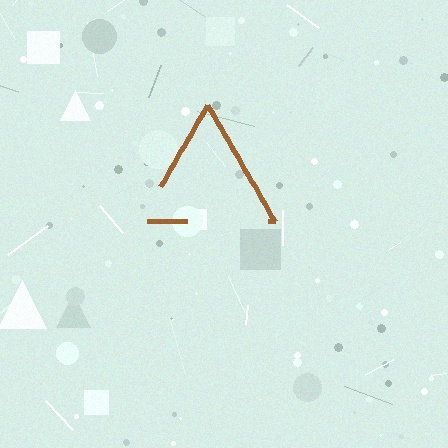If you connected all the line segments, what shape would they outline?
They would outline a triangle.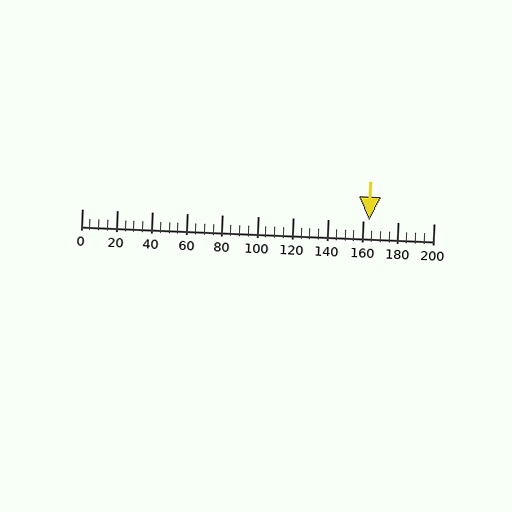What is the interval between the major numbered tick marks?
The major tick marks are spaced 20 units apart.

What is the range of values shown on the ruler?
The ruler shows values from 0 to 200.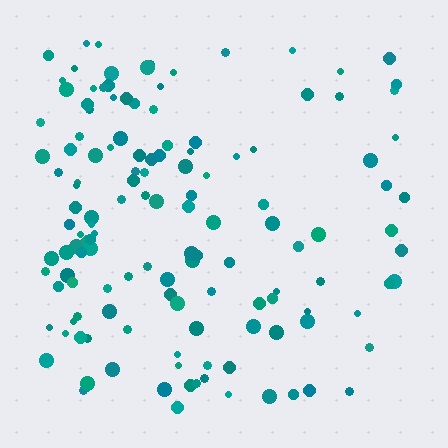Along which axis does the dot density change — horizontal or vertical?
Horizontal.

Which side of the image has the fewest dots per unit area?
The right.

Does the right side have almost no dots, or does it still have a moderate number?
Still a moderate number, just noticeably fewer than the left.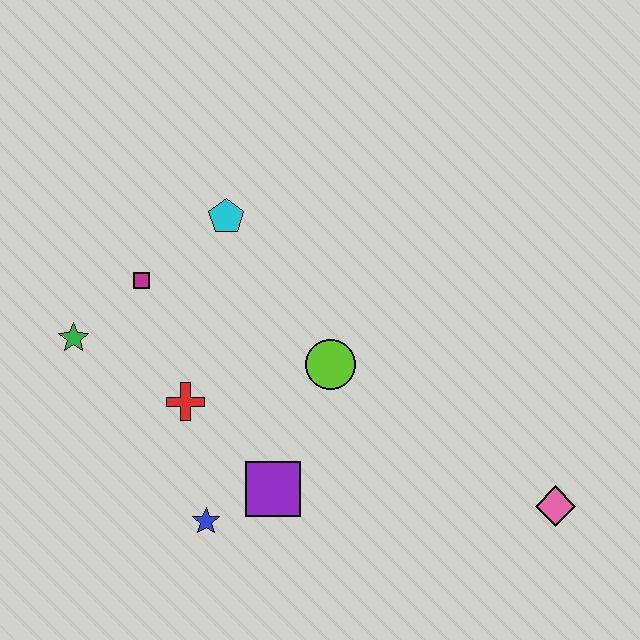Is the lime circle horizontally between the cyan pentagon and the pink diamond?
Yes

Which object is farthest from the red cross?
The pink diamond is farthest from the red cross.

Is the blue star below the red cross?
Yes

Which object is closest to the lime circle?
The purple square is closest to the lime circle.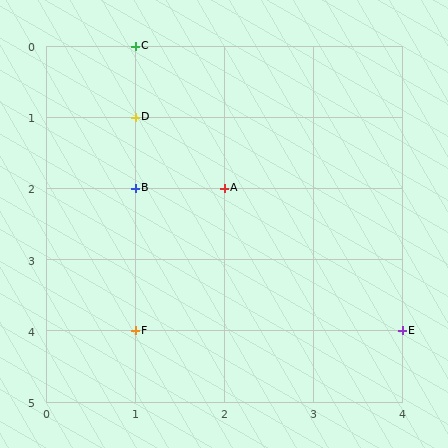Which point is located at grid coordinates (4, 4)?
Point E is at (4, 4).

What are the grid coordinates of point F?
Point F is at grid coordinates (1, 4).